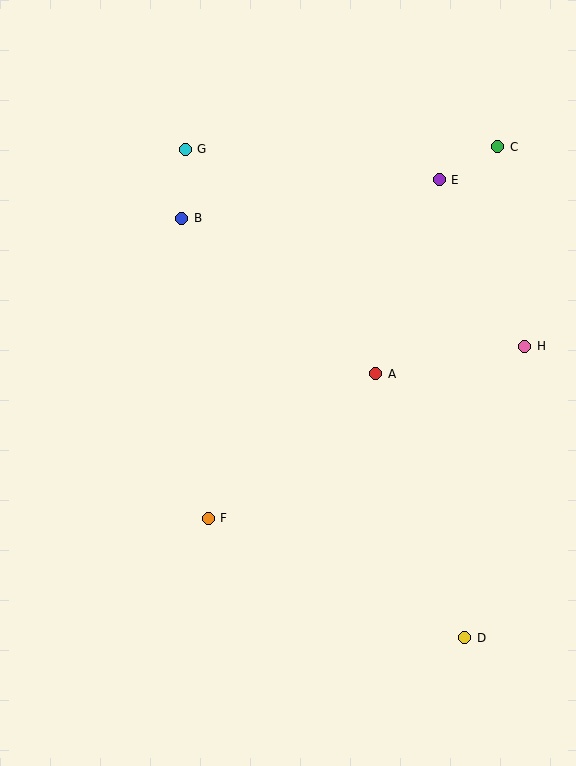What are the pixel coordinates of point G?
Point G is at (185, 149).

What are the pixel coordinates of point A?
Point A is at (376, 374).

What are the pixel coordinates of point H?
Point H is at (525, 346).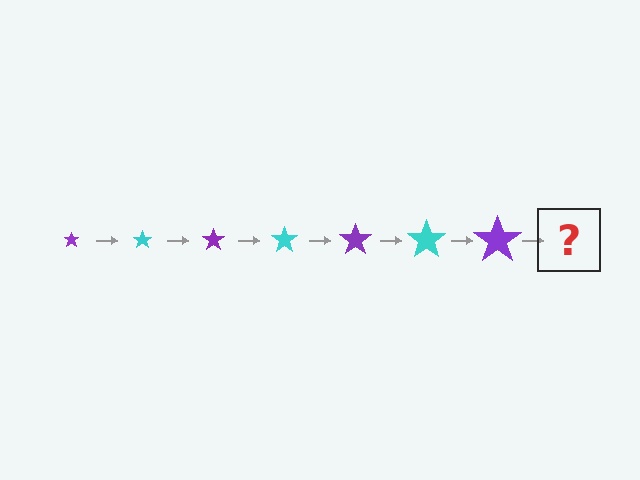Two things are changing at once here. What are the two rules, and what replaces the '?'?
The two rules are that the star grows larger each step and the color cycles through purple and cyan. The '?' should be a cyan star, larger than the previous one.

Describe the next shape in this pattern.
It should be a cyan star, larger than the previous one.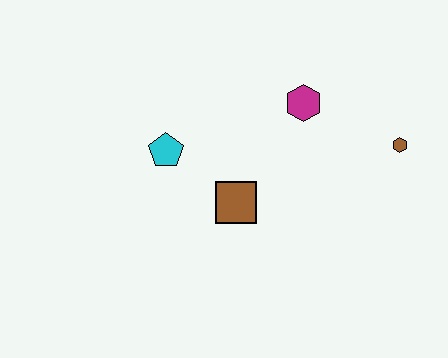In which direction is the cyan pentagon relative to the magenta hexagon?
The cyan pentagon is to the left of the magenta hexagon.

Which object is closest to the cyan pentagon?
The brown square is closest to the cyan pentagon.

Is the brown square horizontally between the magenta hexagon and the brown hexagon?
No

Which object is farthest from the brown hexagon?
The cyan pentagon is farthest from the brown hexagon.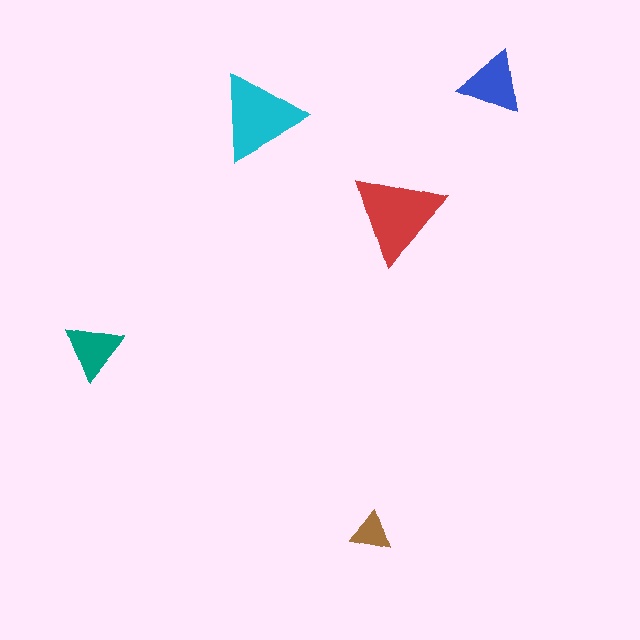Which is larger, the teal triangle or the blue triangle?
The blue one.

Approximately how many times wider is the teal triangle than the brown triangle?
About 1.5 times wider.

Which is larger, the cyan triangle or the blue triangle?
The cyan one.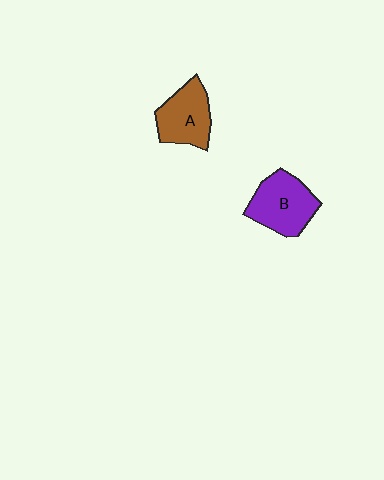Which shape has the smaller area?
Shape A (brown).